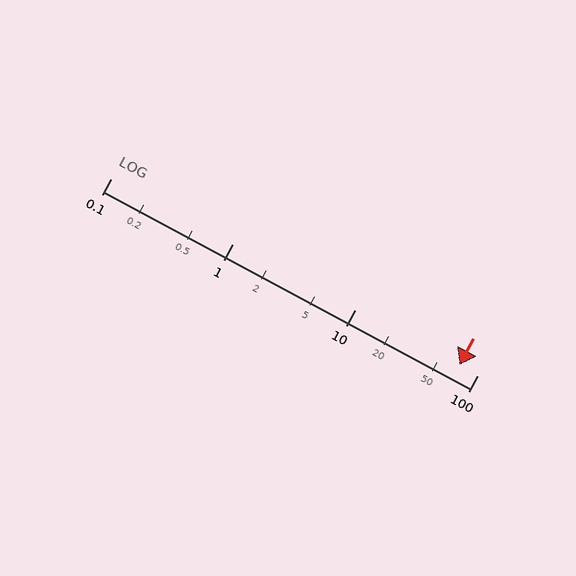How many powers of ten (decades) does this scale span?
The scale spans 3 decades, from 0.1 to 100.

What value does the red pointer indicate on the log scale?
The pointer indicates approximately 71.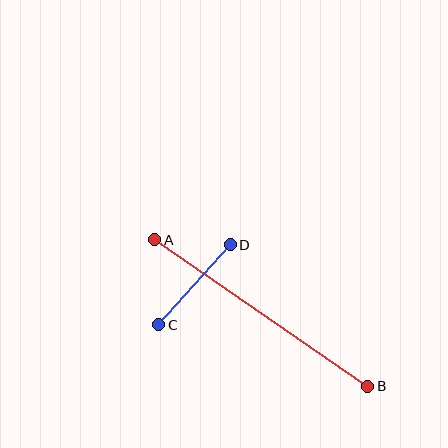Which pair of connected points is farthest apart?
Points A and B are farthest apart.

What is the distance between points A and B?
The distance is approximately 259 pixels.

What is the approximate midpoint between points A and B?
The midpoint is at approximately (261, 313) pixels.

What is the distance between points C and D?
The distance is approximately 107 pixels.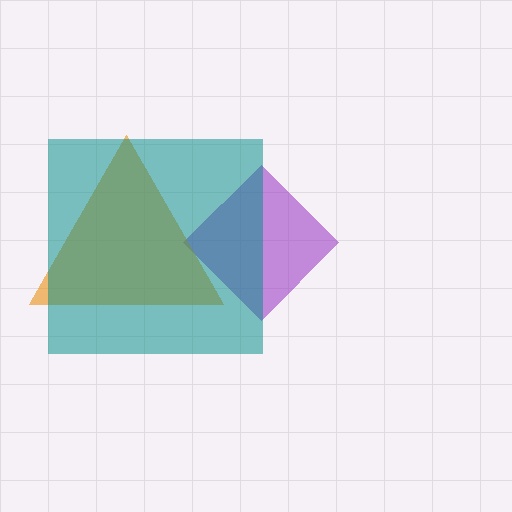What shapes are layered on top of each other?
The layered shapes are: a purple diamond, an orange triangle, a teal square.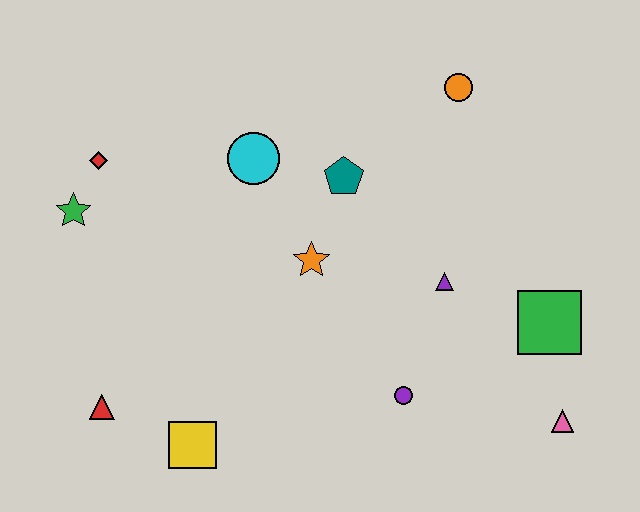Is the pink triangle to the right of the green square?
Yes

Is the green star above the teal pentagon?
No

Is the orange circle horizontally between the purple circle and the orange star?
No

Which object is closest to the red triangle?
The yellow square is closest to the red triangle.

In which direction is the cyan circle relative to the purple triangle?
The cyan circle is to the left of the purple triangle.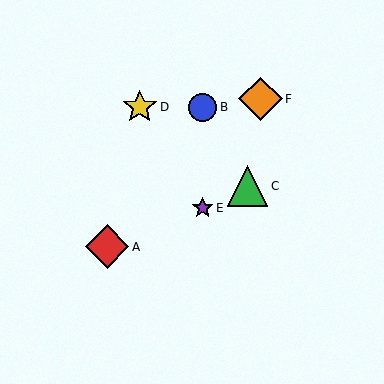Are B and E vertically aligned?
Yes, both are at x≈203.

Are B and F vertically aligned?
No, B is at x≈203 and F is at x≈261.